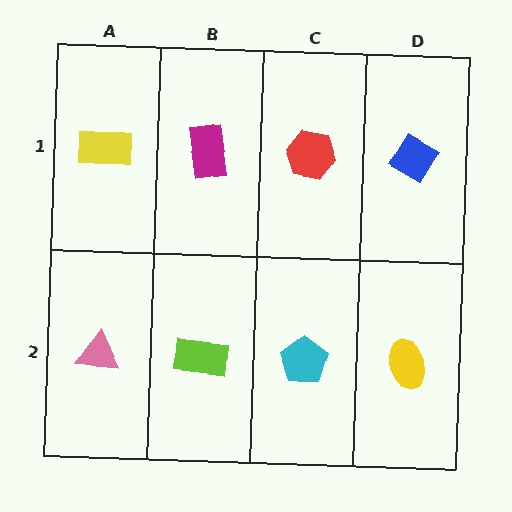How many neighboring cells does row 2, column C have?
3.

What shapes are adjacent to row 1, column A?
A pink triangle (row 2, column A), a magenta rectangle (row 1, column B).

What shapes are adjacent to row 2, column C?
A red hexagon (row 1, column C), a lime rectangle (row 2, column B), a yellow ellipse (row 2, column D).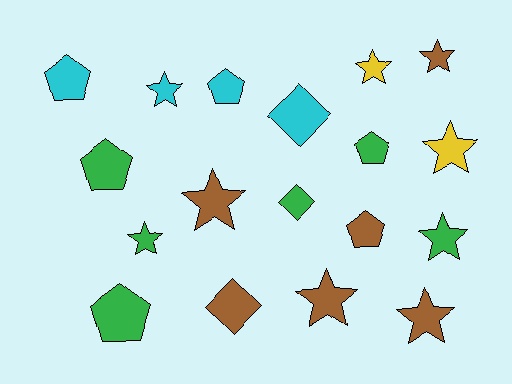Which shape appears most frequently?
Star, with 9 objects.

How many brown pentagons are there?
There is 1 brown pentagon.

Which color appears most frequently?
Green, with 6 objects.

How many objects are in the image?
There are 18 objects.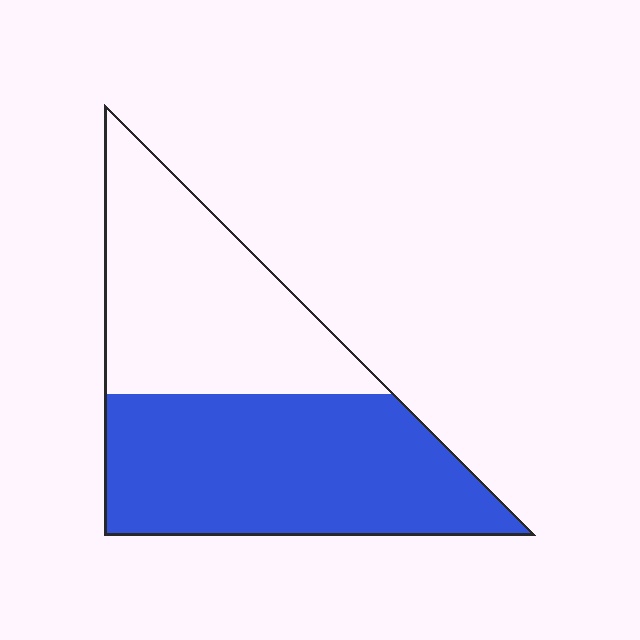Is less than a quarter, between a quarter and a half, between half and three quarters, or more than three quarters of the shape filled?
Between half and three quarters.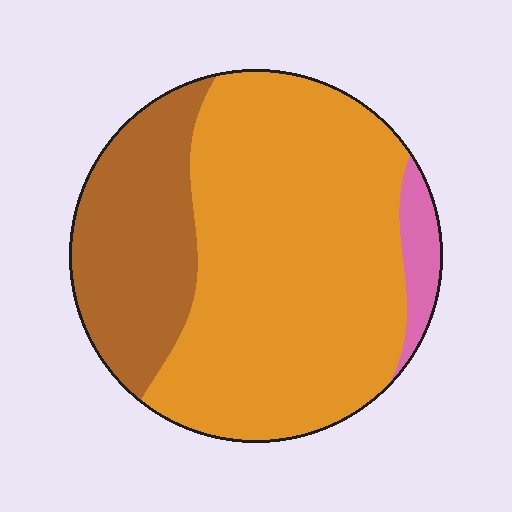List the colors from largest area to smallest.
From largest to smallest: orange, brown, pink.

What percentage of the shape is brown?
Brown takes up between a quarter and a half of the shape.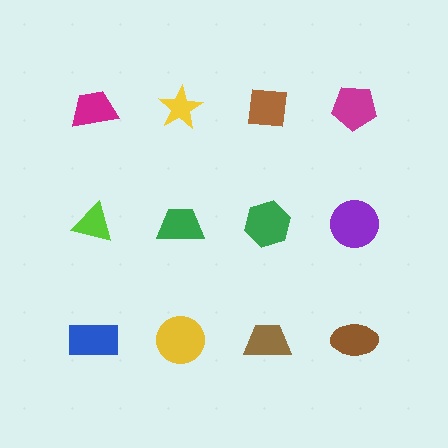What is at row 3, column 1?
A blue rectangle.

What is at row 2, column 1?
A lime triangle.